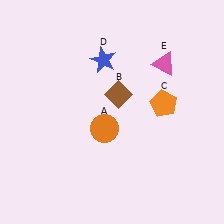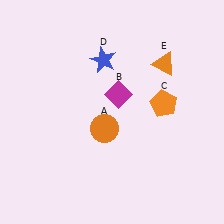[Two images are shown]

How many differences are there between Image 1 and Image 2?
There are 2 differences between the two images.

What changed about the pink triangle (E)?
In Image 1, E is pink. In Image 2, it changed to orange.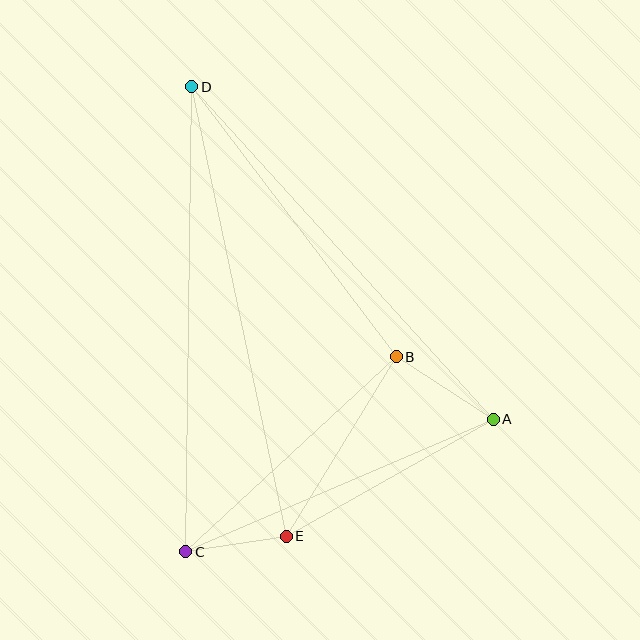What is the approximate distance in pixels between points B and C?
The distance between B and C is approximately 287 pixels.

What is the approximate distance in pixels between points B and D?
The distance between B and D is approximately 339 pixels.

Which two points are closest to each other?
Points C and E are closest to each other.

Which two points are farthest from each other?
Points C and D are farthest from each other.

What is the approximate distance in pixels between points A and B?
The distance between A and B is approximately 115 pixels.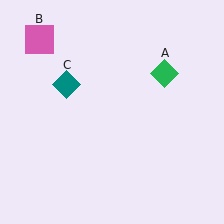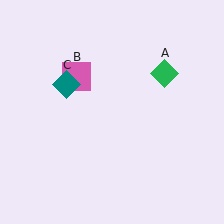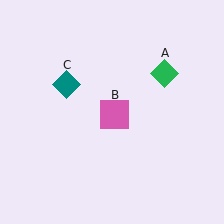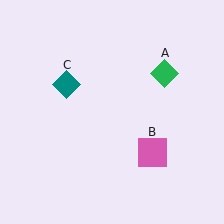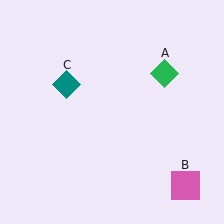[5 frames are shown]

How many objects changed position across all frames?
1 object changed position: pink square (object B).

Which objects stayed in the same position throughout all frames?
Green diamond (object A) and teal diamond (object C) remained stationary.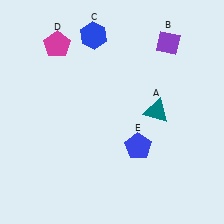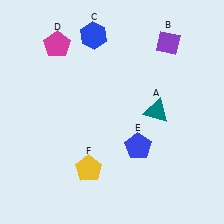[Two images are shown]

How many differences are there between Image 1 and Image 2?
There is 1 difference between the two images.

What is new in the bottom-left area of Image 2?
A yellow pentagon (F) was added in the bottom-left area of Image 2.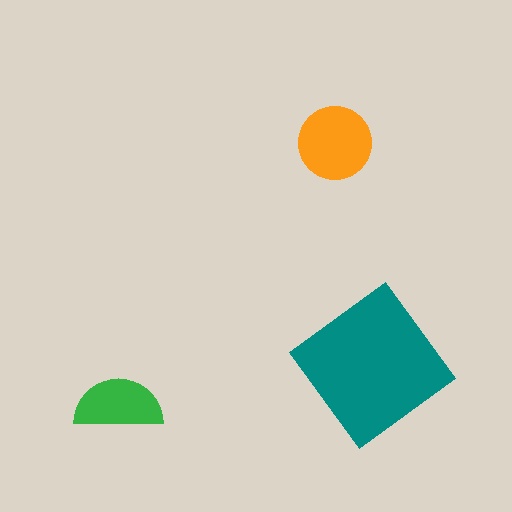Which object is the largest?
The teal diamond.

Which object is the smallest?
The green semicircle.